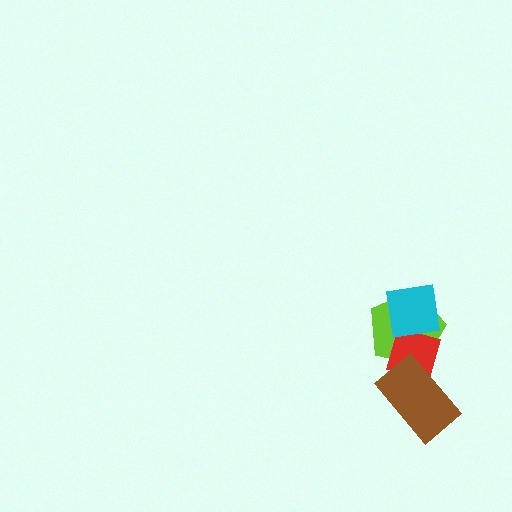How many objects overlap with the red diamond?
3 objects overlap with the red diamond.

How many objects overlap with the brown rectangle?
2 objects overlap with the brown rectangle.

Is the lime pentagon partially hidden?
Yes, it is partially covered by another shape.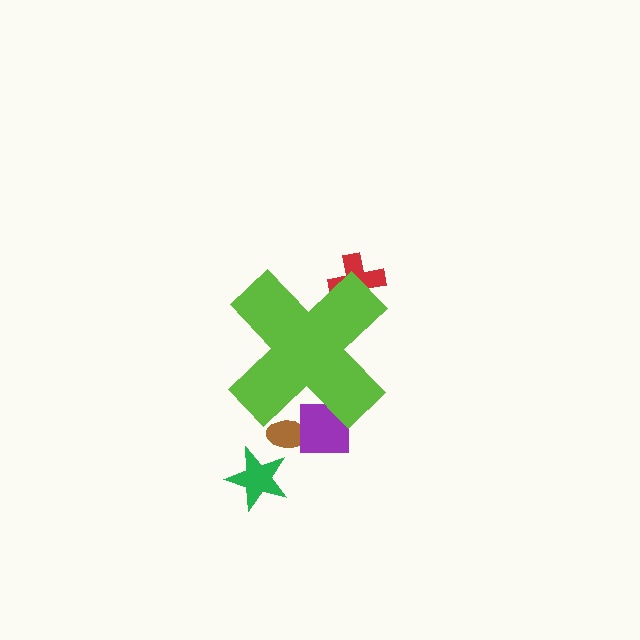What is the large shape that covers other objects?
A lime cross.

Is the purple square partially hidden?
Yes, the purple square is partially hidden behind the lime cross.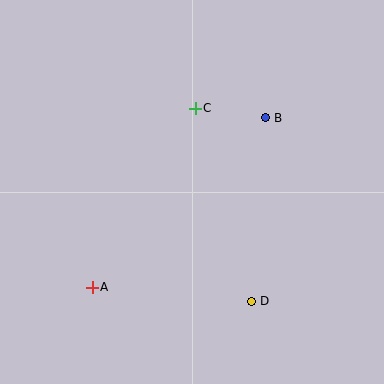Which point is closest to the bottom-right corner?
Point D is closest to the bottom-right corner.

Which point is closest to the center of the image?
Point C at (195, 108) is closest to the center.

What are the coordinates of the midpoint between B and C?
The midpoint between B and C is at (231, 113).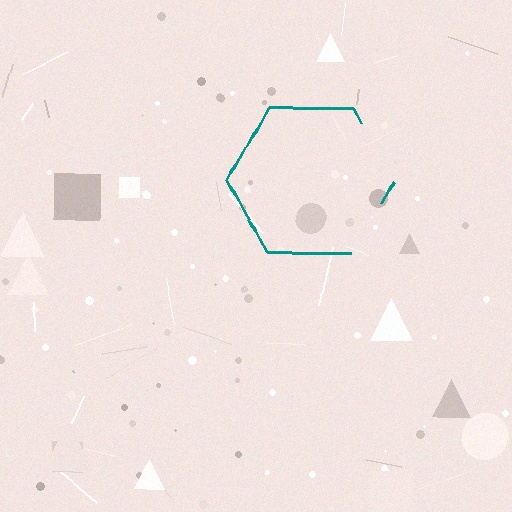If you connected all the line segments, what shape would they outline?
They would outline a hexagon.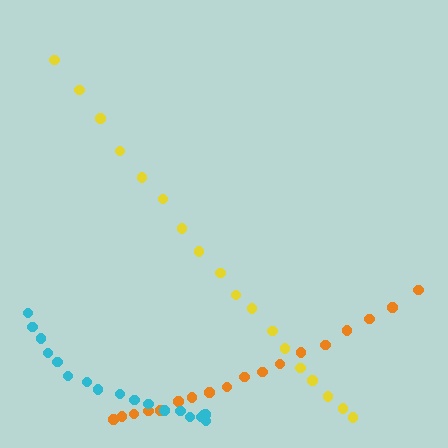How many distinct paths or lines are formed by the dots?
There are 3 distinct paths.